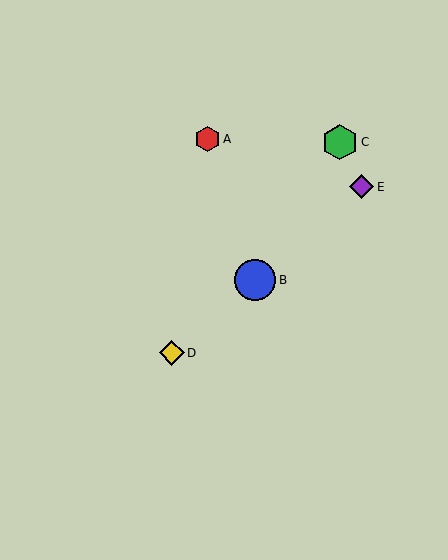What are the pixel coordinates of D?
Object D is at (172, 353).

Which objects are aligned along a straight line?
Objects B, D, E are aligned along a straight line.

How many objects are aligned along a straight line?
3 objects (B, D, E) are aligned along a straight line.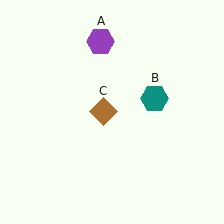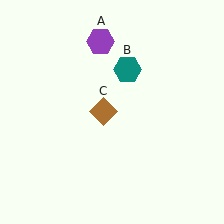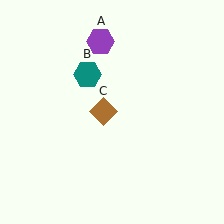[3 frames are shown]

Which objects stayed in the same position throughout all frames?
Purple hexagon (object A) and brown diamond (object C) remained stationary.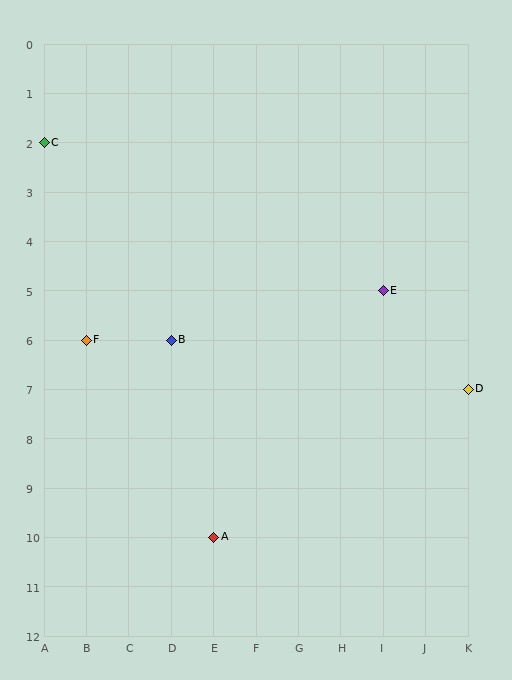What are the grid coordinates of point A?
Point A is at grid coordinates (E, 10).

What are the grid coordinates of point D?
Point D is at grid coordinates (K, 7).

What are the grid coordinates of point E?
Point E is at grid coordinates (I, 5).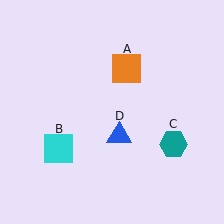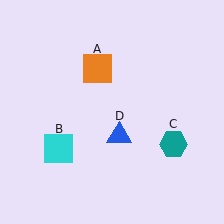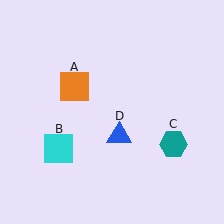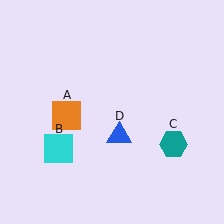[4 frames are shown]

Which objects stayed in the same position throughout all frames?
Cyan square (object B) and teal hexagon (object C) and blue triangle (object D) remained stationary.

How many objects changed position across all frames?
1 object changed position: orange square (object A).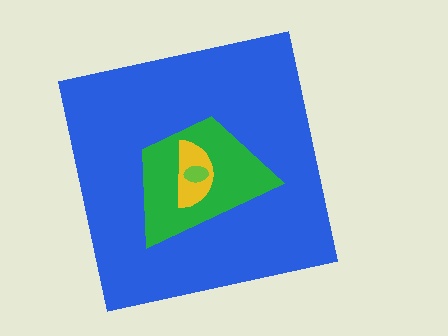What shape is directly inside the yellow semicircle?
The lime ellipse.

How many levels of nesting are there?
4.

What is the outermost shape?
The blue square.